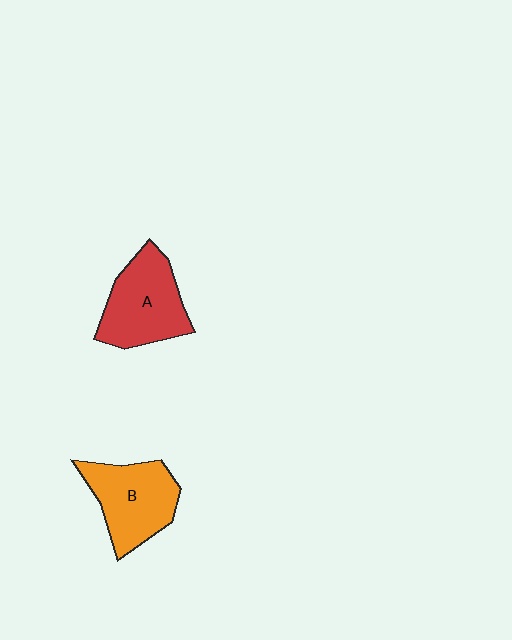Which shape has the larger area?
Shape A (red).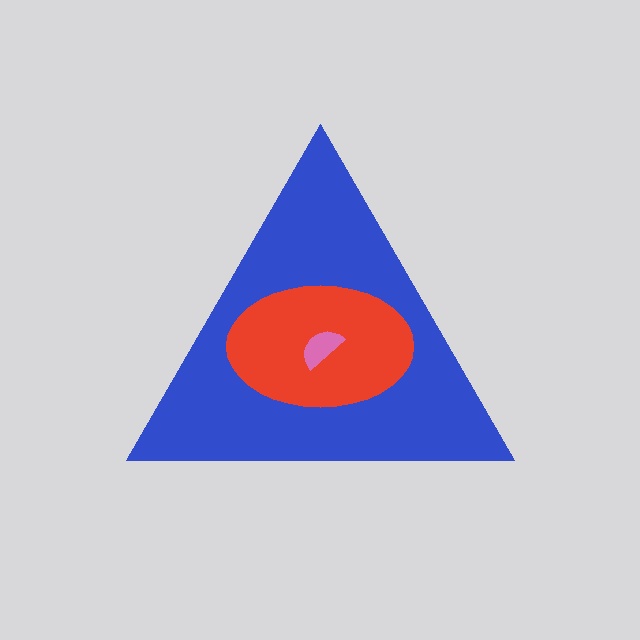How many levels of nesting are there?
3.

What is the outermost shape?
The blue triangle.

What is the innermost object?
The pink semicircle.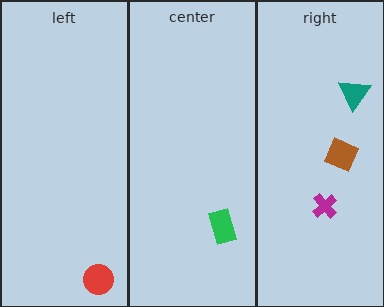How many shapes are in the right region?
3.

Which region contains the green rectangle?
The center region.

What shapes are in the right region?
The teal triangle, the brown diamond, the magenta cross.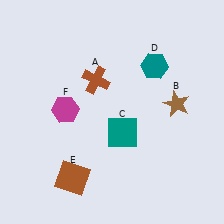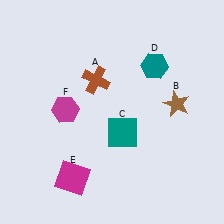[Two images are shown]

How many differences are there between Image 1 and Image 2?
There is 1 difference between the two images.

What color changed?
The square (E) changed from brown in Image 1 to magenta in Image 2.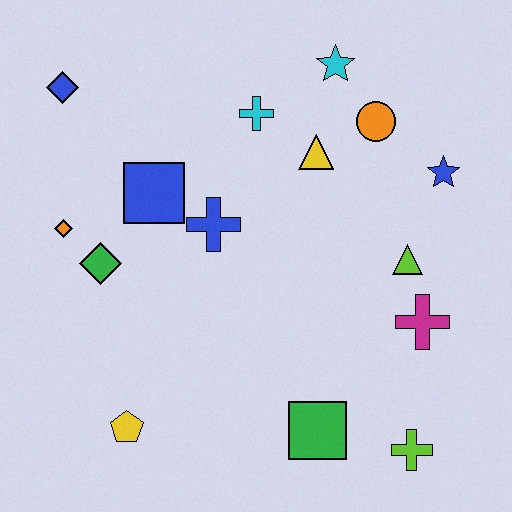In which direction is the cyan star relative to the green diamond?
The cyan star is to the right of the green diamond.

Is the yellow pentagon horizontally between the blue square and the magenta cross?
No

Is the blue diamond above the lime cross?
Yes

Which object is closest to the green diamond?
The orange diamond is closest to the green diamond.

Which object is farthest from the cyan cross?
The lime cross is farthest from the cyan cross.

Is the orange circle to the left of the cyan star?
No